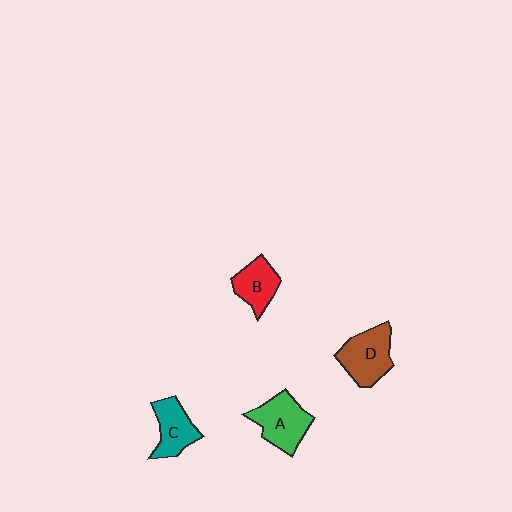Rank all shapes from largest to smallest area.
From largest to smallest: D (brown), A (green), C (teal), B (red).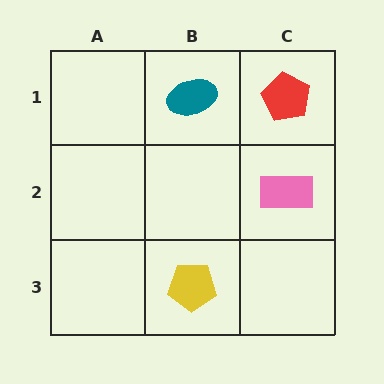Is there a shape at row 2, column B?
No, that cell is empty.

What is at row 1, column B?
A teal ellipse.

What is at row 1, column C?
A red pentagon.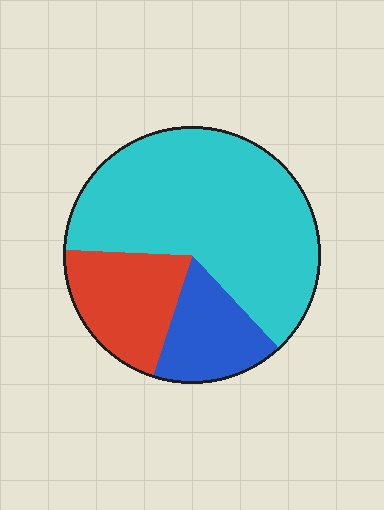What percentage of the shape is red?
Red takes up about one fifth (1/5) of the shape.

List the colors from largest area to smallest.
From largest to smallest: cyan, red, blue.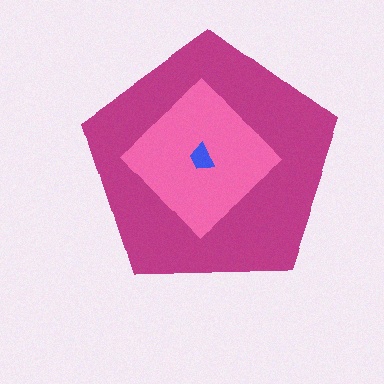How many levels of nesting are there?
3.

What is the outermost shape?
The magenta pentagon.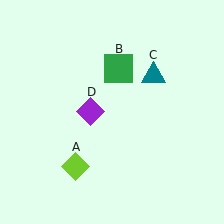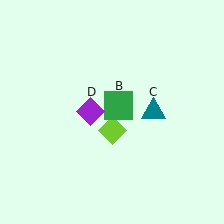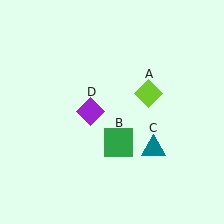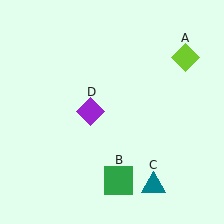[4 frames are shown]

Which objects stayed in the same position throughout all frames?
Purple diamond (object D) remained stationary.